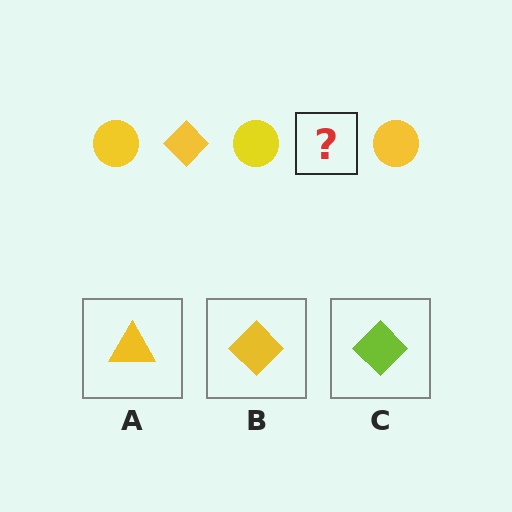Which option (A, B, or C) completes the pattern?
B.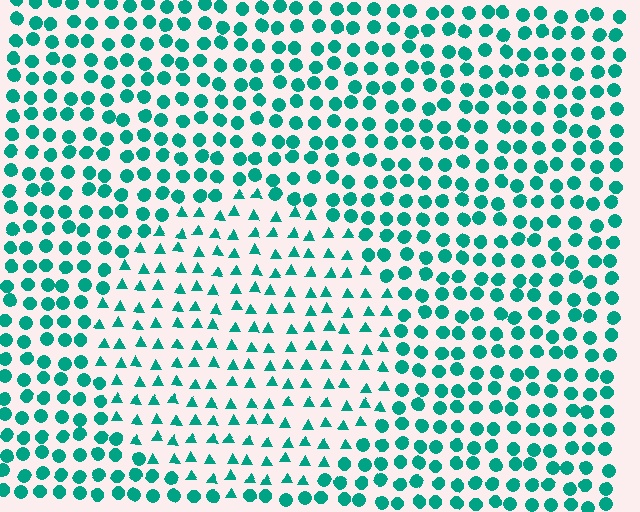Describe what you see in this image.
The image is filled with small teal elements arranged in a uniform grid. A circle-shaped region contains triangles, while the surrounding area contains circles. The boundary is defined purely by the change in element shape.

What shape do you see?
I see a circle.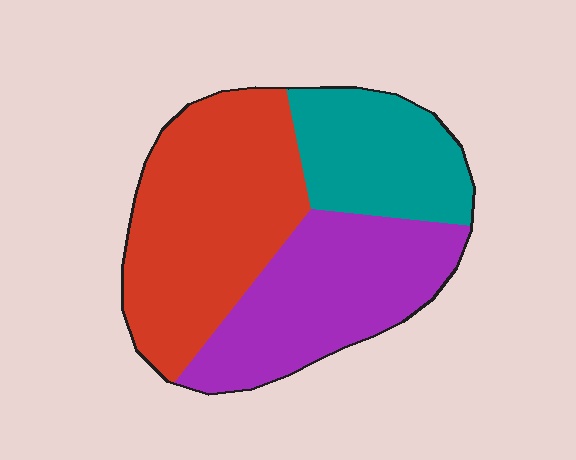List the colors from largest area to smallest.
From largest to smallest: red, purple, teal.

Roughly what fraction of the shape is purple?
Purple takes up about one third (1/3) of the shape.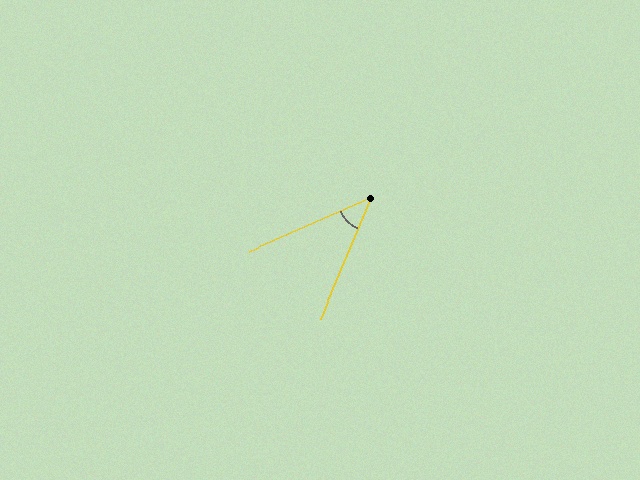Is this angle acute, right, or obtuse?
It is acute.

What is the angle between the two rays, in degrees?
Approximately 43 degrees.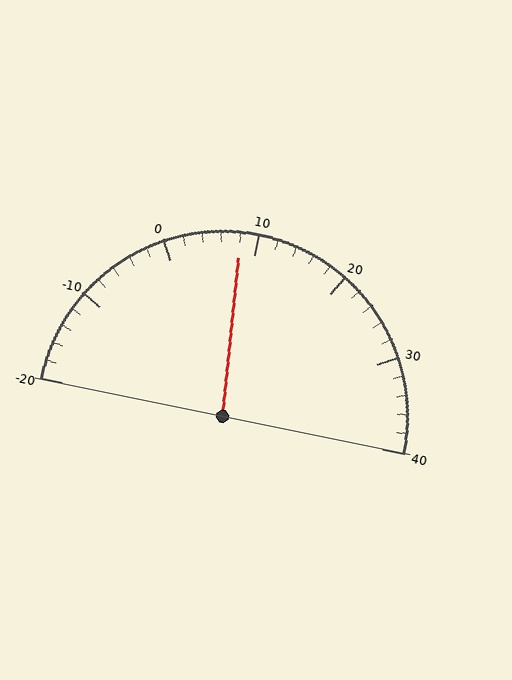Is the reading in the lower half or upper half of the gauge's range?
The reading is in the lower half of the range (-20 to 40).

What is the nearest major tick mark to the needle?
The nearest major tick mark is 10.